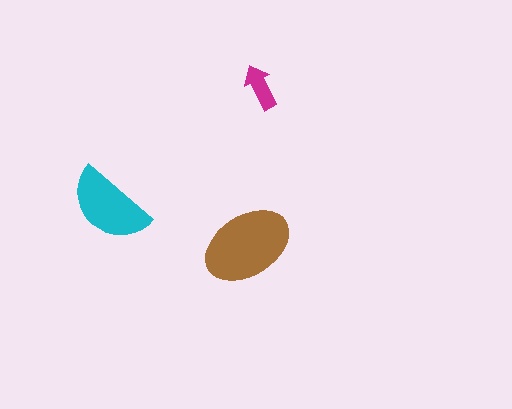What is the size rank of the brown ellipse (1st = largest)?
1st.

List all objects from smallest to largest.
The magenta arrow, the cyan semicircle, the brown ellipse.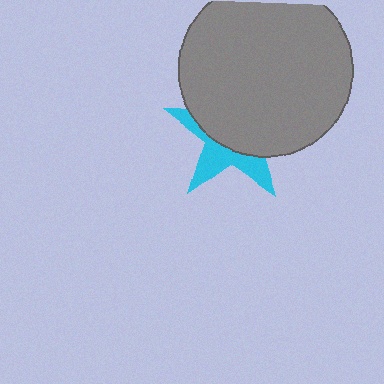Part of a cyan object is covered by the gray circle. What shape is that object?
It is a star.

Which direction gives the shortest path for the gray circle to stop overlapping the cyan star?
Moving up gives the shortest separation.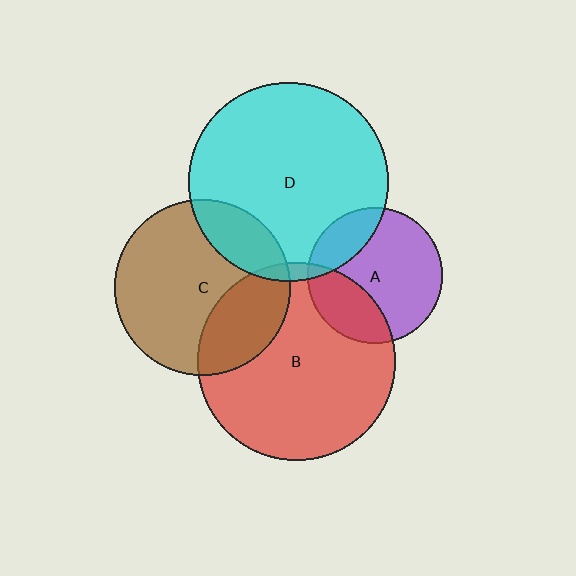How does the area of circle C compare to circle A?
Approximately 1.7 times.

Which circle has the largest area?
Circle D (cyan).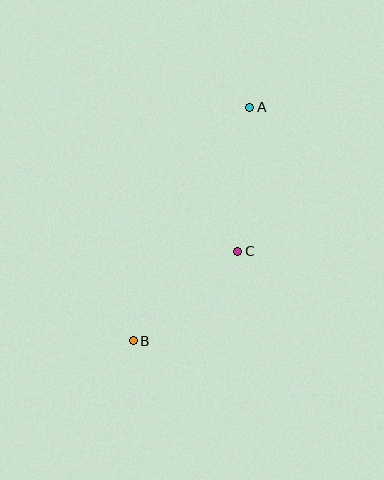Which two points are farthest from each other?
Points A and B are farthest from each other.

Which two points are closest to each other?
Points B and C are closest to each other.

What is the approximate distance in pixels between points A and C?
The distance between A and C is approximately 145 pixels.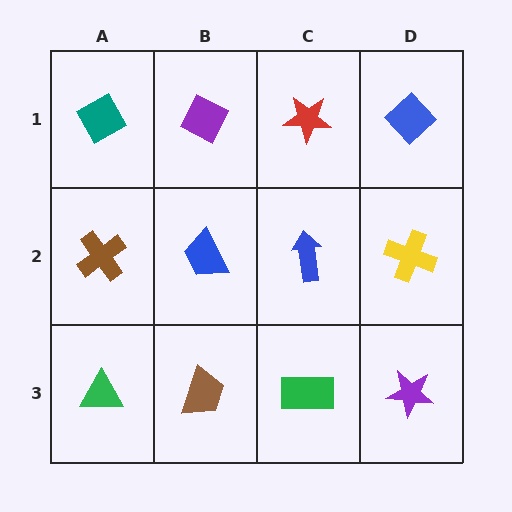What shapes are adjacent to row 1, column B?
A blue trapezoid (row 2, column B), a teal diamond (row 1, column A), a red star (row 1, column C).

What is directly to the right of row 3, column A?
A brown trapezoid.